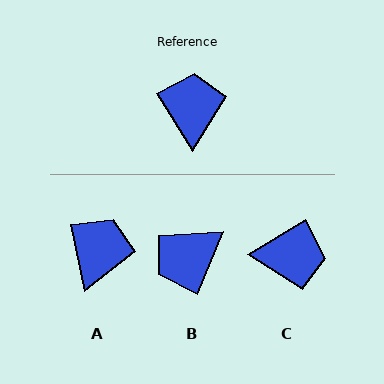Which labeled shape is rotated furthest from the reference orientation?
B, about 125 degrees away.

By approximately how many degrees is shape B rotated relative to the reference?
Approximately 125 degrees counter-clockwise.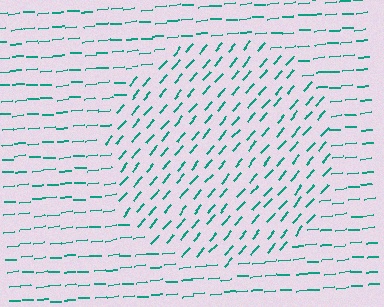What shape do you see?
I see a circle.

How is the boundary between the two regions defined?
The boundary is defined purely by a change in line orientation (approximately 45 degrees difference). All lines are the same color and thickness.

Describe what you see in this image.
The image is filled with small teal line segments. A circle region in the image has lines oriented differently from the surrounding lines, creating a visible texture boundary.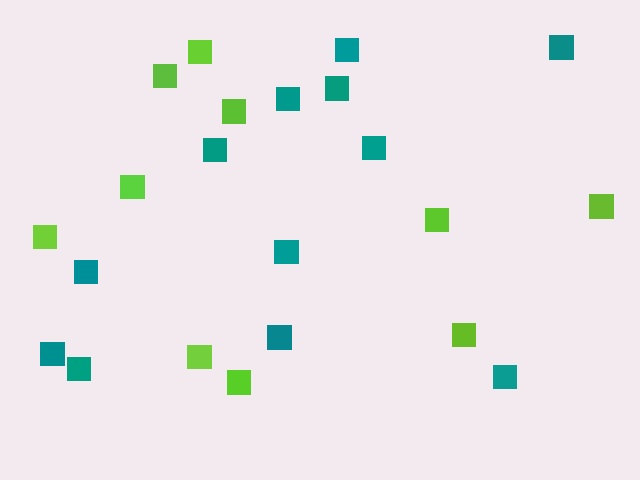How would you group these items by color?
There are 2 groups: one group of lime squares (10) and one group of teal squares (12).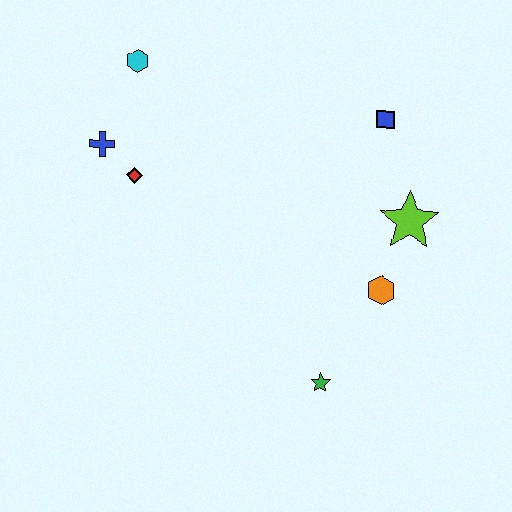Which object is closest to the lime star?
The orange hexagon is closest to the lime star.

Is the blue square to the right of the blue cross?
Yes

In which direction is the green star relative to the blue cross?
The green star is below the blue cross.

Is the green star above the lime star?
No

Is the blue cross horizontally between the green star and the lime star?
No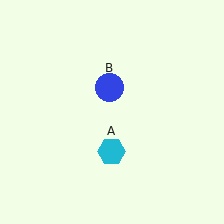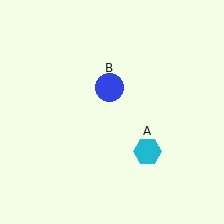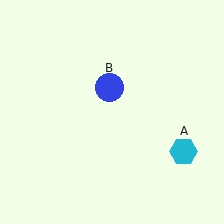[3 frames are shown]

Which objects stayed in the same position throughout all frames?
Blue circle (object B) remained stationary.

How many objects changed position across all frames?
1 object changed position: cyan hexagon (object A).